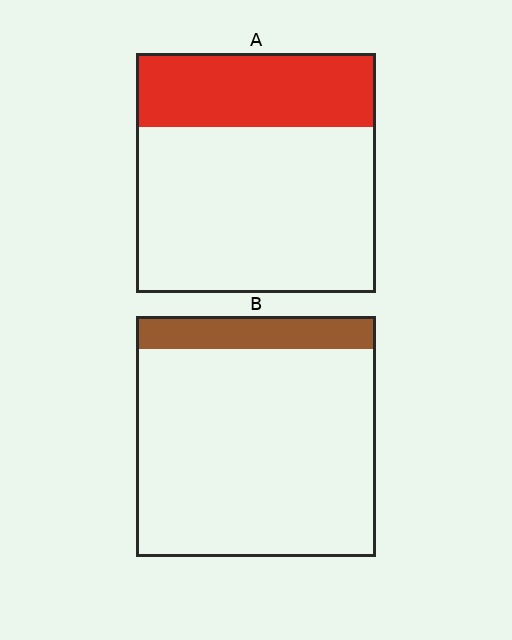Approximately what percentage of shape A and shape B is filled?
A is approximately 30% and B is approximately 15%.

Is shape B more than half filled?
No.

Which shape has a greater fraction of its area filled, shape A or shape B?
Shape A.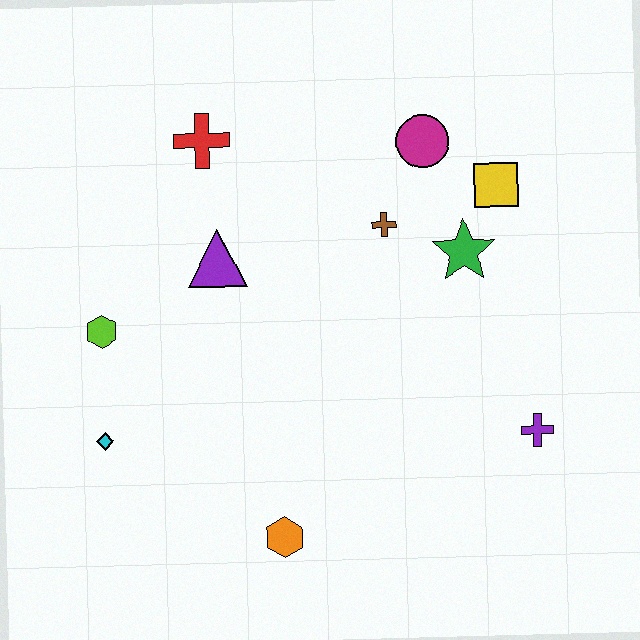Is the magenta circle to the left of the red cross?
No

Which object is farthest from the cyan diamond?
The yellow square is farthest from the cyan diamond.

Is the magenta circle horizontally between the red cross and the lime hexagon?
No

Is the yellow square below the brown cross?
No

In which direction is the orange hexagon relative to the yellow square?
The orange hexagon is below the yellow square.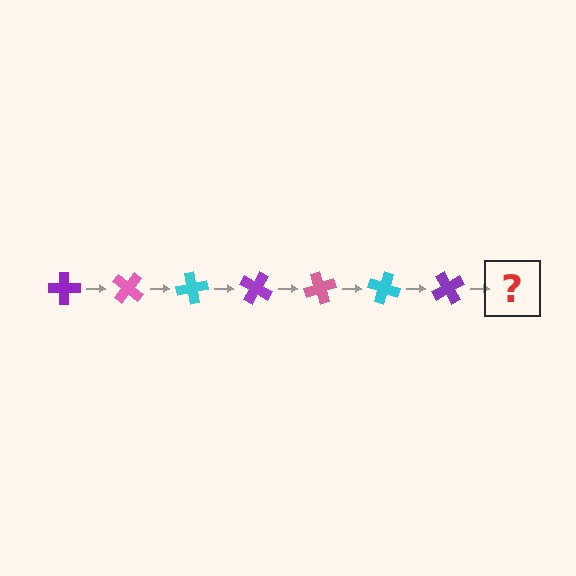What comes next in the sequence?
The next element should be a pink cross, rotated 280 degrees from the start.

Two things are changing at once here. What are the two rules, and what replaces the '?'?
The two rules are that it rotates 40 degrees each step and the color cycles through purple, pink, and cyan. The '?' should be a pink cross, rotated 280 degrees from the start.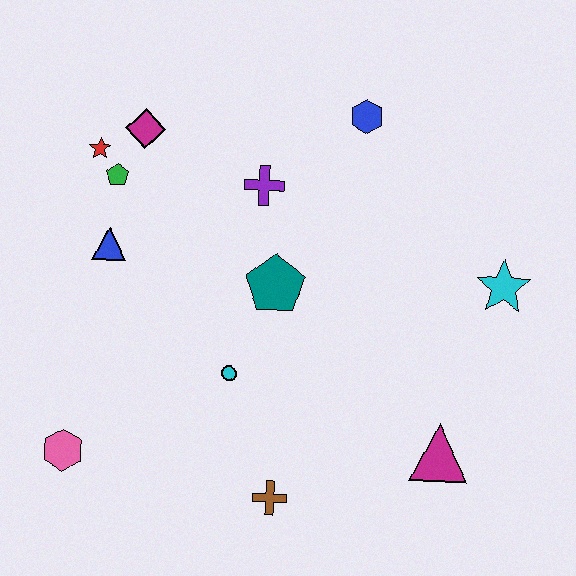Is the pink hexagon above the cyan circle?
No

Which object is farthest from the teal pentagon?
The pink hexagon is farthest from the teal pentagon.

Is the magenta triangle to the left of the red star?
No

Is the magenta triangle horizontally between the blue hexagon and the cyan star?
Yes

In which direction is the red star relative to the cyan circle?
The red star is above the cyan circle.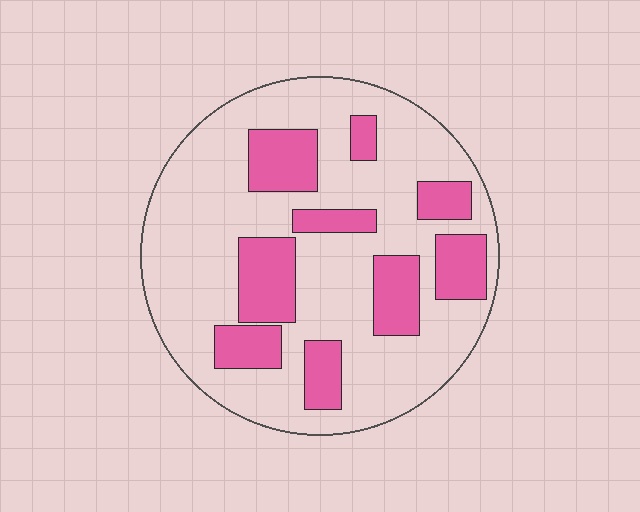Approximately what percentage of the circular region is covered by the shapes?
Approximately 25%.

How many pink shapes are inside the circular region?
9.